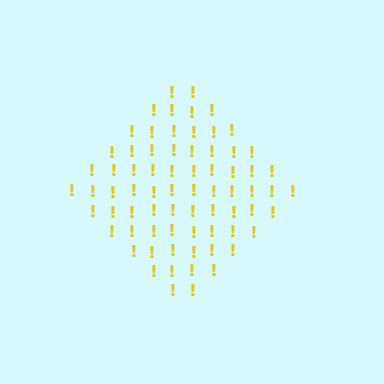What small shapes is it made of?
It is made of small exclamation marks.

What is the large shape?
The large shape is a diamond.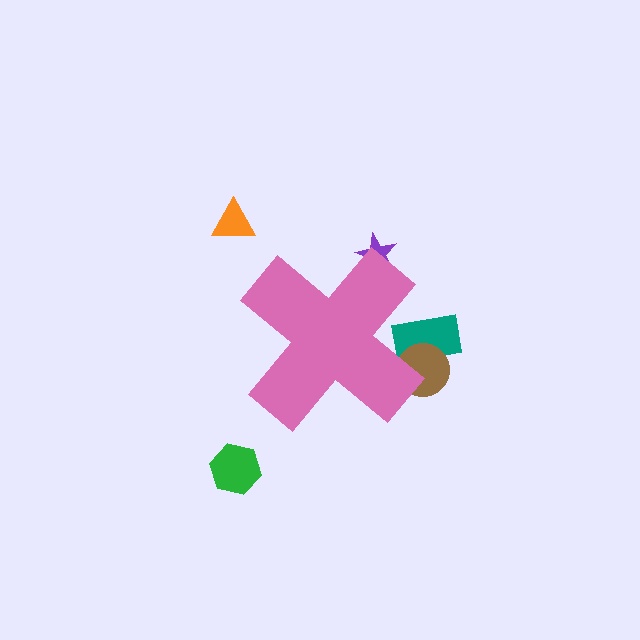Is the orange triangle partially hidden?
No, the orange triangle is fully visible.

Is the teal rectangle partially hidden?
Yes, the teal rectangle is partially hidden behind the pink cross.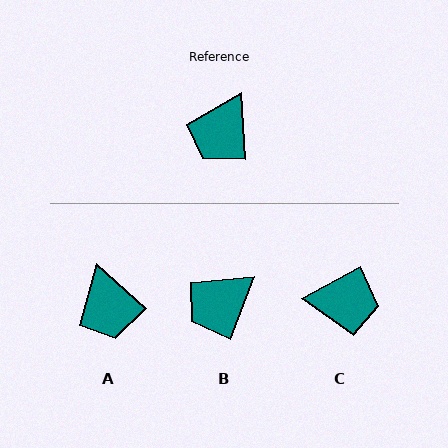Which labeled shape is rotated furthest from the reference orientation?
C, about 115 degrees away.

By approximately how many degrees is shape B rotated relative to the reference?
Approximately 24 degrees clockwise.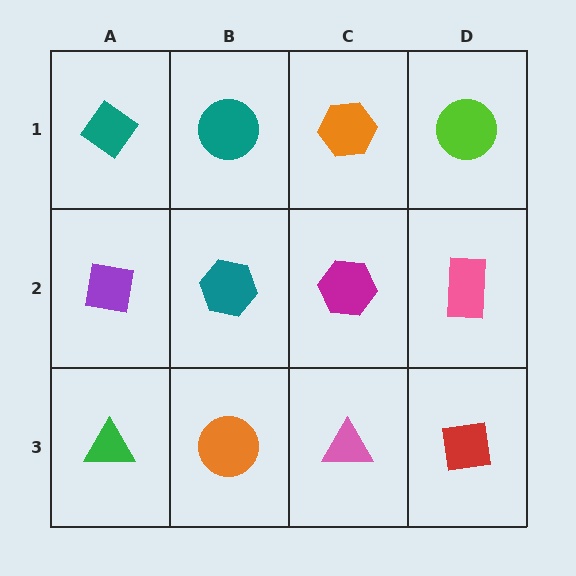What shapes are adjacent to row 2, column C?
An orange hexagon (row 1, column C), a pink triangle (row 3, column C), a teal hexagon (row 2, column B), a pink rectangle (row 2, column D).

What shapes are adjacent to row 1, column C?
A magenta hexagon (row 2, column C), a teal circle (row 1, column B), a lime circle (row 1, column D).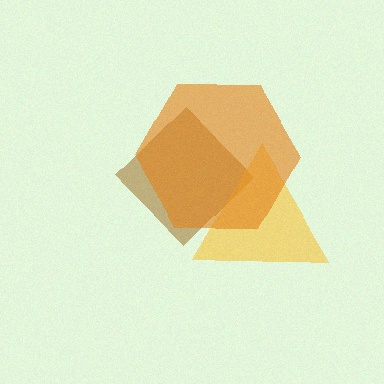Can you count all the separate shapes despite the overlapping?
Yes, there are 3 separate shapes.